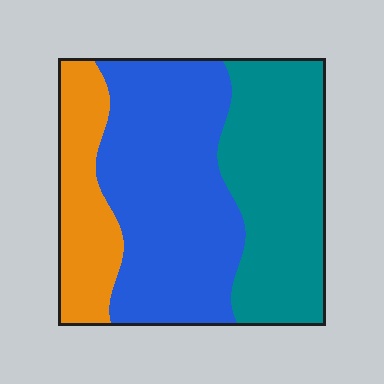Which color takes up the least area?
Orange, at roughly 20%.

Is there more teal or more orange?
Teal.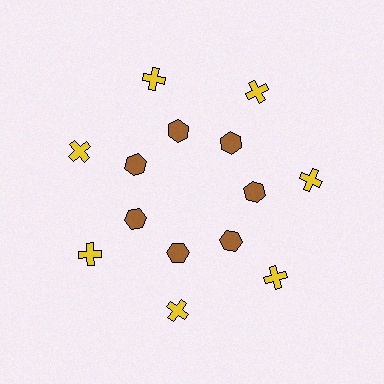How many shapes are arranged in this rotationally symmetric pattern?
There are 14 shapes, arranged in 7 groups of 2.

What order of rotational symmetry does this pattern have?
This pattern has 7-fold rotational symmetry.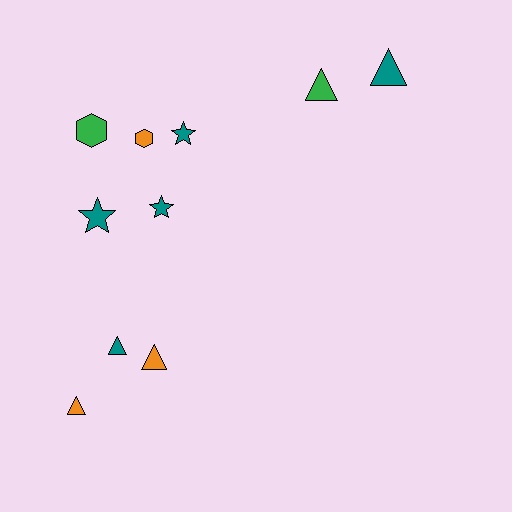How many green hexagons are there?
There is 1 green hexagon.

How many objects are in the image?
There are 10 objects.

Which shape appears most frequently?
Triangle, with 5 objects.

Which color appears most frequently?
Teal, with 5 objects.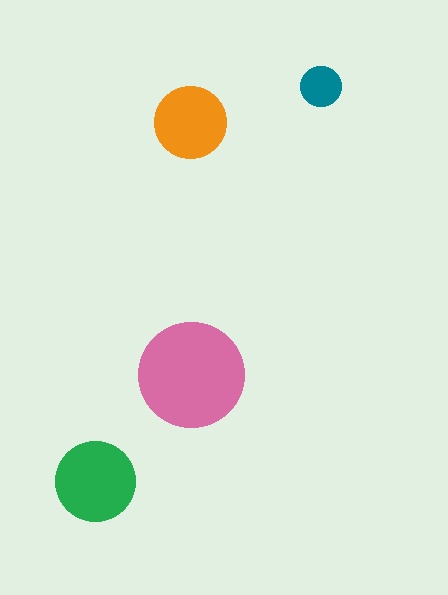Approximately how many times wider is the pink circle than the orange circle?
About 1.5 times wider.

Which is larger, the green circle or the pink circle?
The pink one.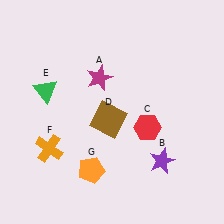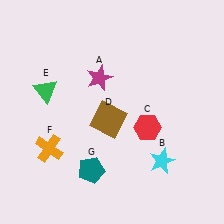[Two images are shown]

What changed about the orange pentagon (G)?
In Image 1, G is orange. In Image 2, it changed to teal.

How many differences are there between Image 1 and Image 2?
There are 2 differences between the two images.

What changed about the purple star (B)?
In Image 1, B is purple. In Image 2, it changed to cyan.